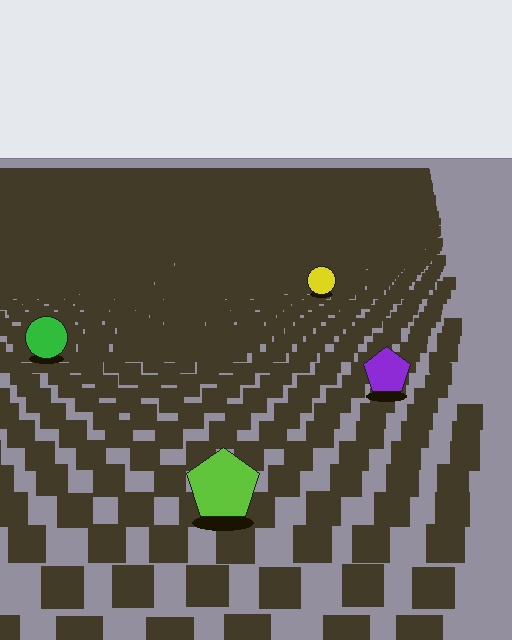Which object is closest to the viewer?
The lime pentagon is closest. The texture marks near it are larger and more spread out.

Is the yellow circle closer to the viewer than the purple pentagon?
No. The purple pentagon is closer — you can tell from the texture gradient: the ground texture is coarser near it.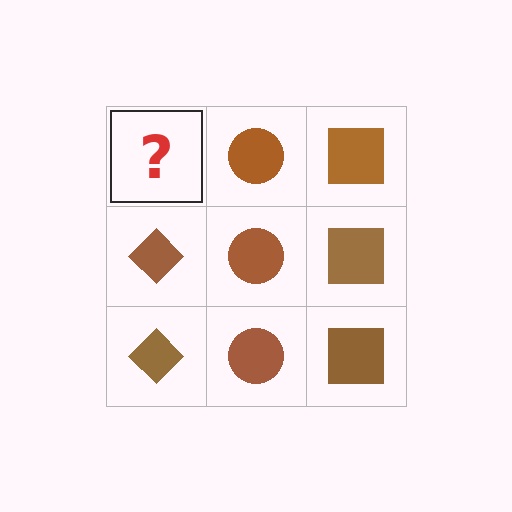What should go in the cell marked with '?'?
The missing cell should contain a brown diamond.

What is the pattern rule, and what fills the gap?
The rule is that each column has a consistent shape. The gap should be filled with a brown diamond.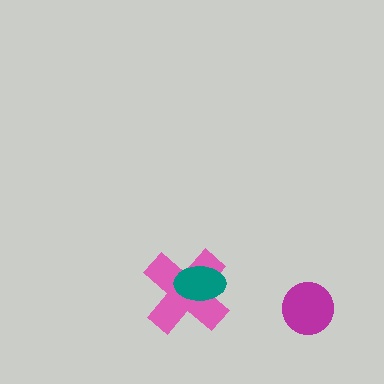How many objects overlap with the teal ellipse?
1 object overlaps with the teal ellipse.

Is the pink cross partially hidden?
Yes, it is partially covered by another shape.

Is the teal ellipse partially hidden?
No, no other shape covers it.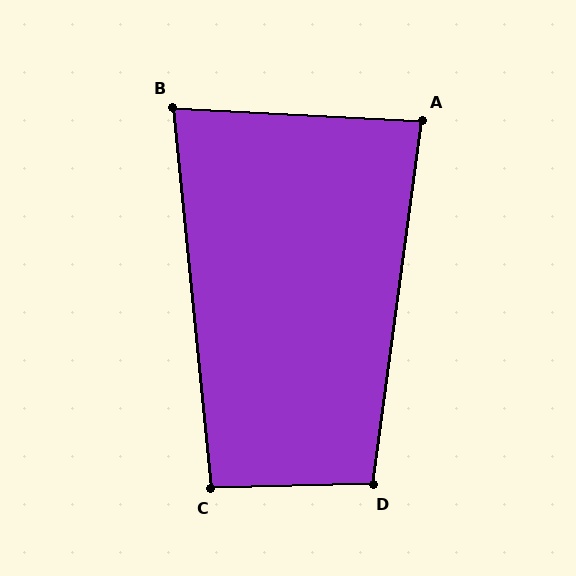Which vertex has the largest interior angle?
D, at approximately 99 degrees.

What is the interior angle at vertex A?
Approximately 85 degrees (approximately right).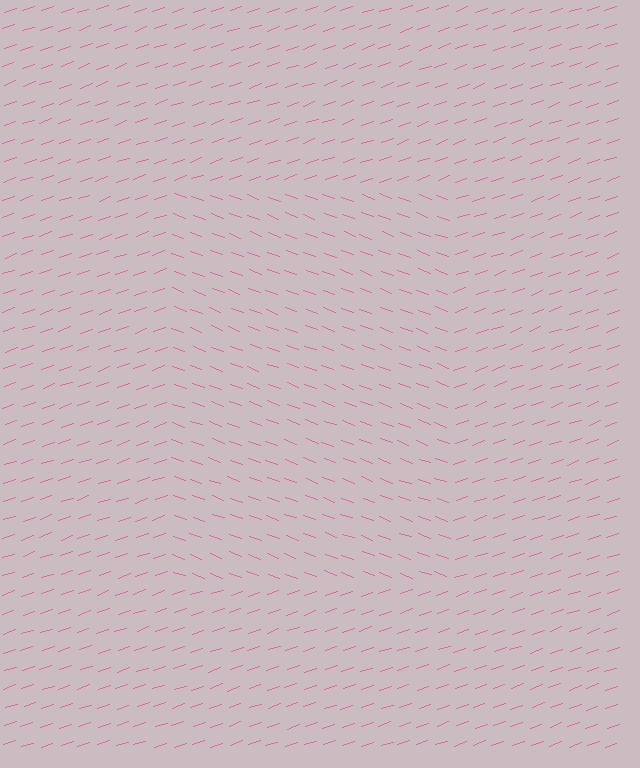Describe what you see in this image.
The image is filled with small pink line segments. A rectangle region in the image has lines oriented differently from the surrounding lines, creating a visible texture boundary.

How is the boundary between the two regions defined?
The boundary is defined purely by a change in line orientation (approximately 39 degrees difference). All lines are the same color and thickness.